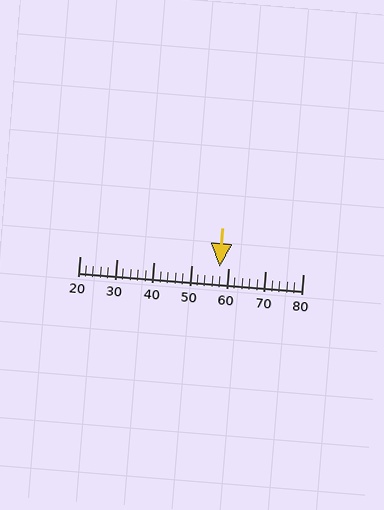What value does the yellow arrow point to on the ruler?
The yellow arrow points to approximately 58.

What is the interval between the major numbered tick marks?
The major tick marks are spaced 10 units apart.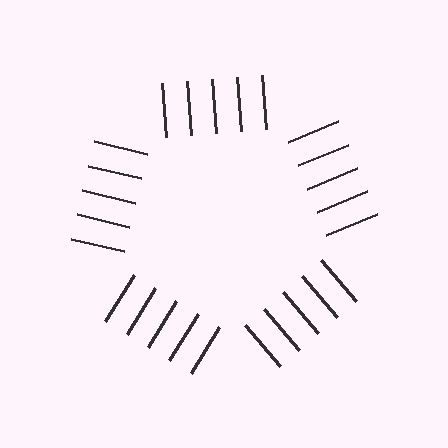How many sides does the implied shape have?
5 sides — the line-ends trace a pentagon.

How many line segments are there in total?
25 — 5 along each of the 5 edges.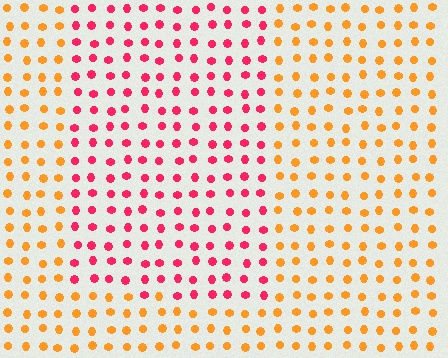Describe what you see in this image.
The image is filled with small orange elements in a uniform arrangement. A rectangle-shaped region is visible where the elements are tinted to a slightly different hue, forming a subtle color boundary.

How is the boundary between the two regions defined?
The boundary is defined purely by a slight shift in hue (about 50 degrees). Spacing, size, and orientation are identical on both sides.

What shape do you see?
I see a rectangle.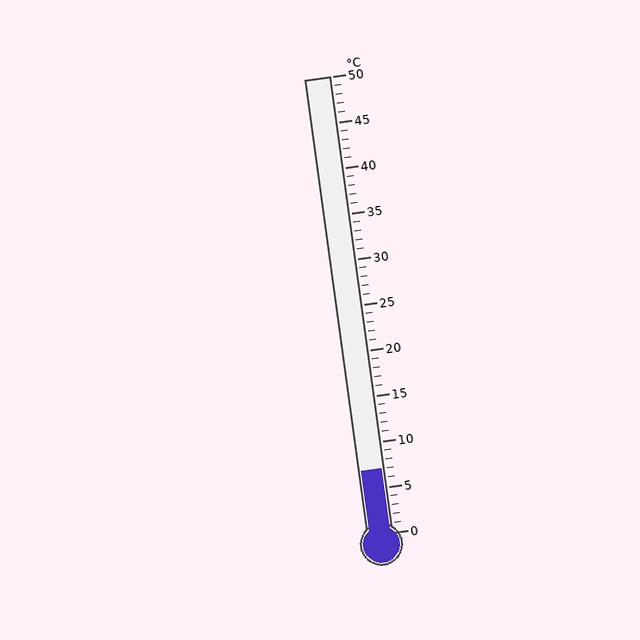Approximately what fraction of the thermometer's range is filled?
The thermometer is filled to approximately 15% of its range.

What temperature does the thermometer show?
The thermometer shows approximately 7°C.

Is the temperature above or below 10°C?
The temperature is below 10°C.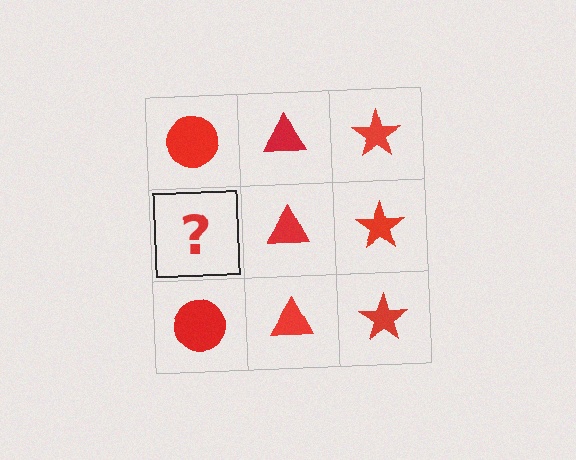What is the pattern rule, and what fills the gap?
The rule is that each column has a consistent shape. The gap should be filled with a red circle.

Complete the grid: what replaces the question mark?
The question mark should be replaced with a red circle.